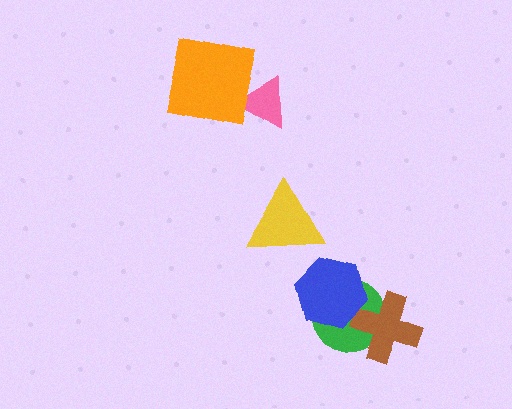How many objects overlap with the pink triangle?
1 object overlaps with the pink triangle.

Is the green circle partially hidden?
Yes, it is partially covered by another shape.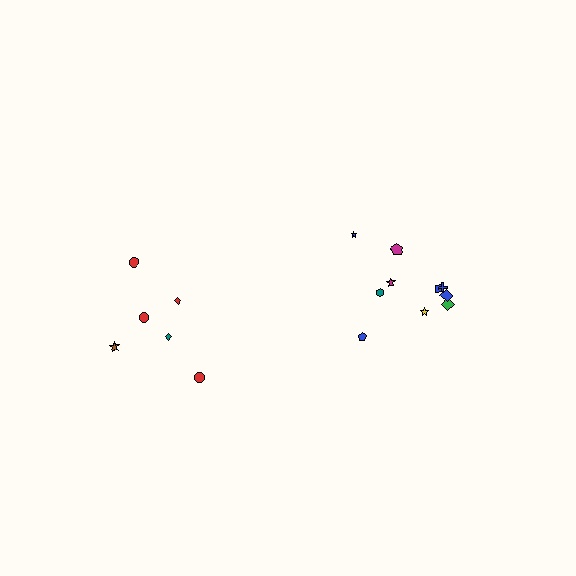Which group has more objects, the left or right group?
The right group.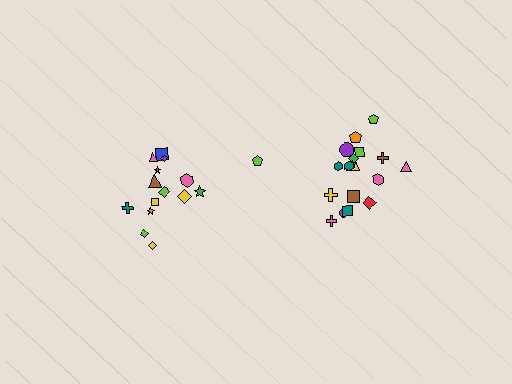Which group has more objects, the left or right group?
The right group.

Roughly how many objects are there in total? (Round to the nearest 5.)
Roughly 35 objects in total.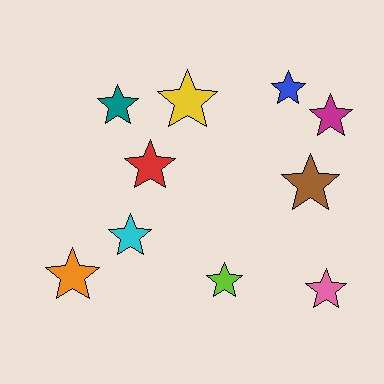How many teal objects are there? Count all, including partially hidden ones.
There is 1 teal object.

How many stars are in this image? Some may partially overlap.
There are 10 stars.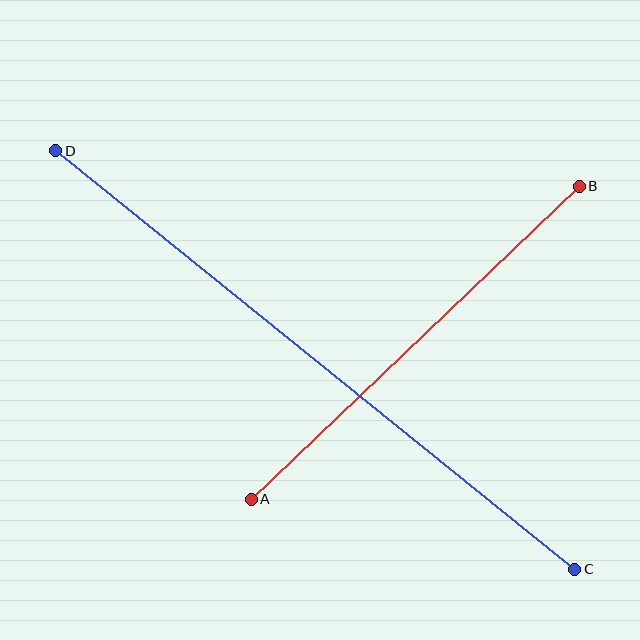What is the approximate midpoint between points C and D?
The midpoint is at approximately (315, 360) pixels.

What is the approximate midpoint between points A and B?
The midpoint is at approximately (415, 343) pixels.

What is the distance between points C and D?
The distance is approximately 667 pixels.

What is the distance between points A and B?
The distance is approximately 453 pixels.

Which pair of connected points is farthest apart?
Points C and D are farthest apart.